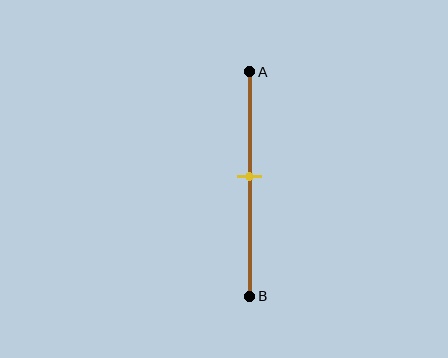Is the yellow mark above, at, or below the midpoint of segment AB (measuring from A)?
The yellow mark is above the midpoint of segment AB.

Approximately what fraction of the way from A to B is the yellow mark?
The yellow mark is approximately 45% of the way from A to B.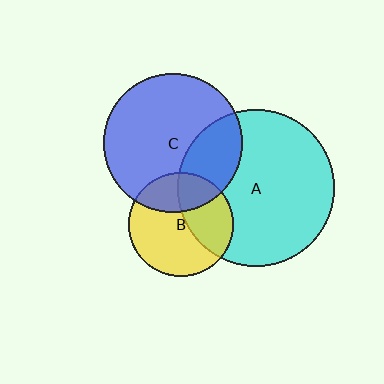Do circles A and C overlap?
Yes.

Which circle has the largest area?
Circle A (cyan).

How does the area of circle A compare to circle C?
Approximately 1.3 times.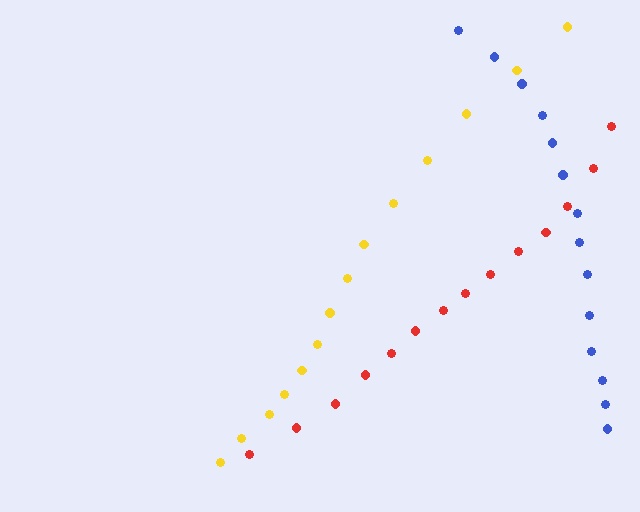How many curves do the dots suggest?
There are 3 distinct paths.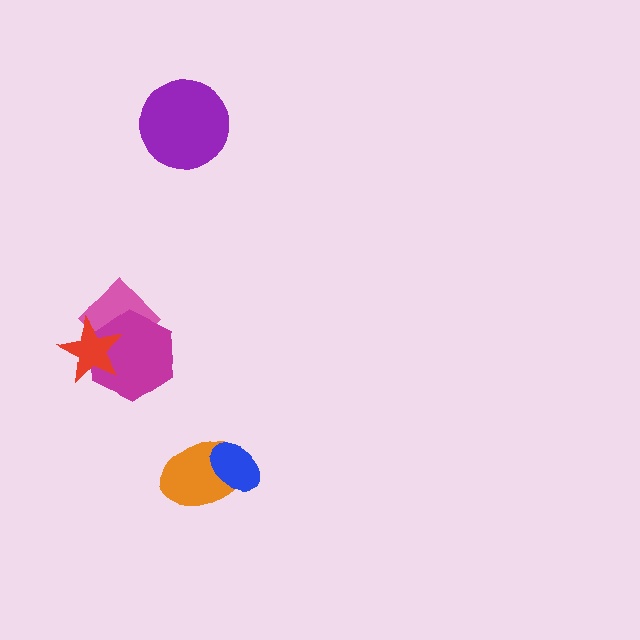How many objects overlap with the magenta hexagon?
2 objects overlap with the magenta hexagon.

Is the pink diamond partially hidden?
Yes, it is partially covered by another shape.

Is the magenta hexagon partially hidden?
Yes, it is partially covered by another shape.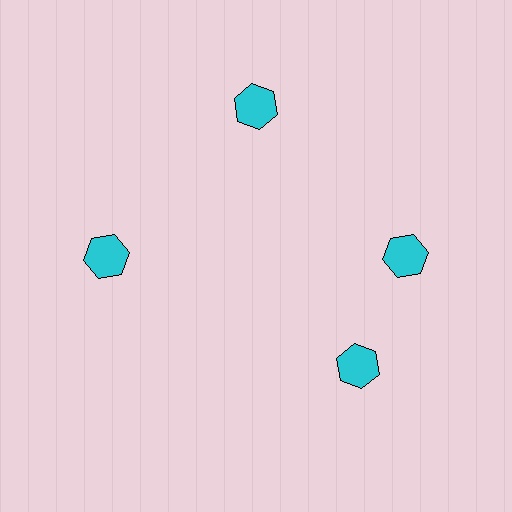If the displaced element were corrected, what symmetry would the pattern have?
It would have 4-fold rotational symmetry — the pattern would map onto itself every 90 degrees.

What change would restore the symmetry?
The symmetry would be restored by rotating it back into even spacing with its neighbors so that all 4 hexagons sit at equal angles and equal distance from the center.